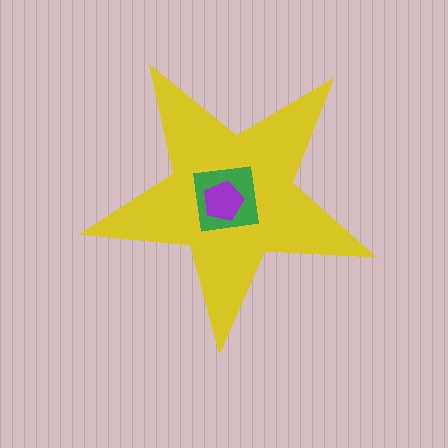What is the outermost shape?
The yellow star.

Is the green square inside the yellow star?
Yes.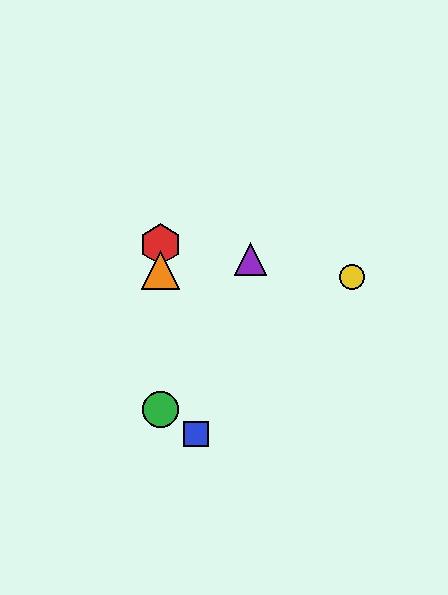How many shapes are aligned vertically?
3 shapes (the red hexagon, the green circle, the orange triangle) are aligned vertically.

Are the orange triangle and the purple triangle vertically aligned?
No, the orange triangle is at x≈161 and the purple triangle is at x≈251.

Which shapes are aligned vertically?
The red hexagon, the green circle, the orange triangle are aligned vertically.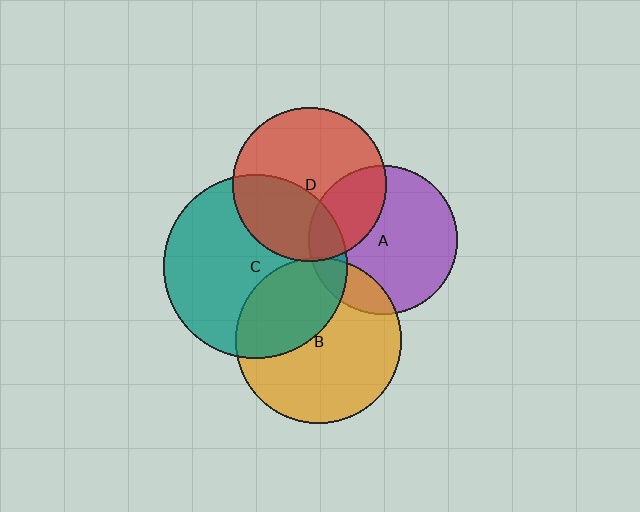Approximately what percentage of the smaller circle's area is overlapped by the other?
Approximately 15%.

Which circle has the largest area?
Circle C (teal).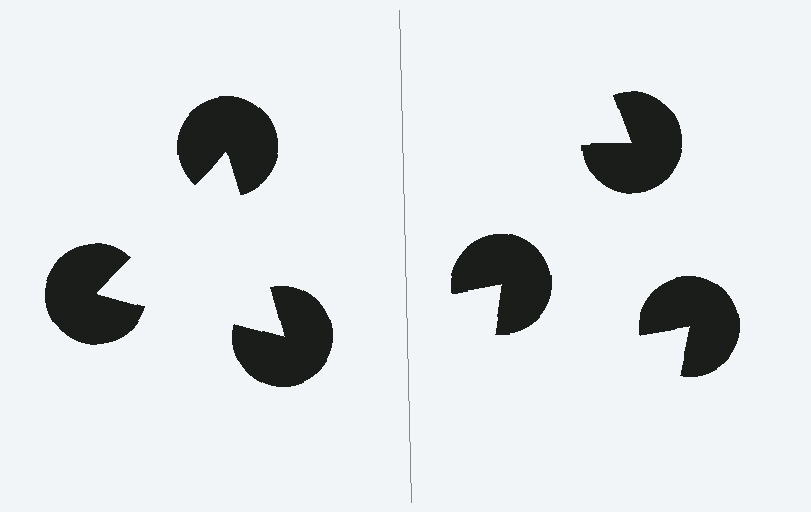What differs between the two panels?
The pac-man discs are positioned identically on both sides; only the wedge orientations differ. On the left they align to a triangle; on the right they are misaligned.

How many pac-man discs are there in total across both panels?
6 — 3 on each side.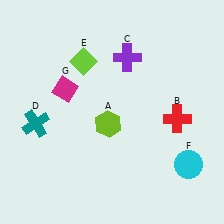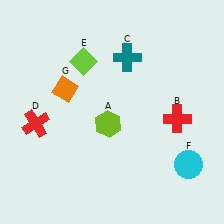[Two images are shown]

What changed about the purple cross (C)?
In Image 1, C is purple. In Image 2, it changed to teal.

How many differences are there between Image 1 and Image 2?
There are 3 differences between the two images.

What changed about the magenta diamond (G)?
In Image 1, G is magenta. In Image 2, it changed to orange.